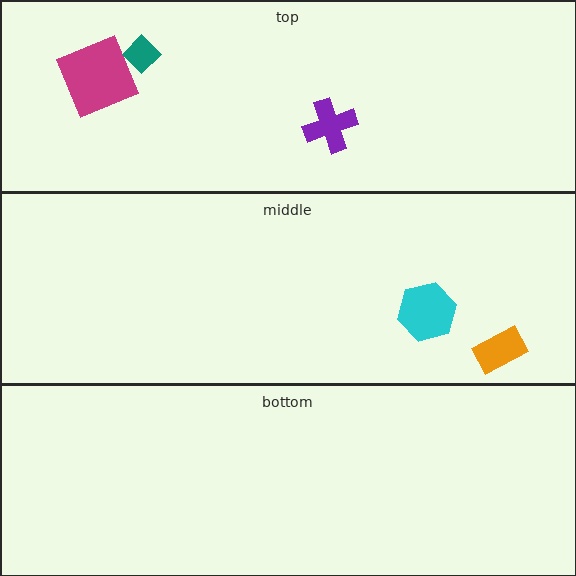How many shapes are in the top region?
3.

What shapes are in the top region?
The magenta square, the purple cross, the teal diamond.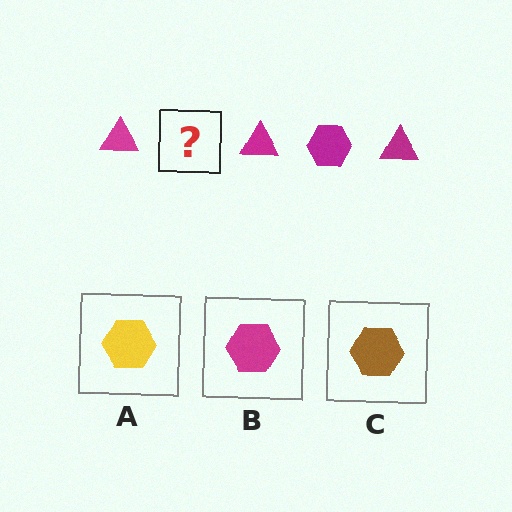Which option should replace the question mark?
Option B.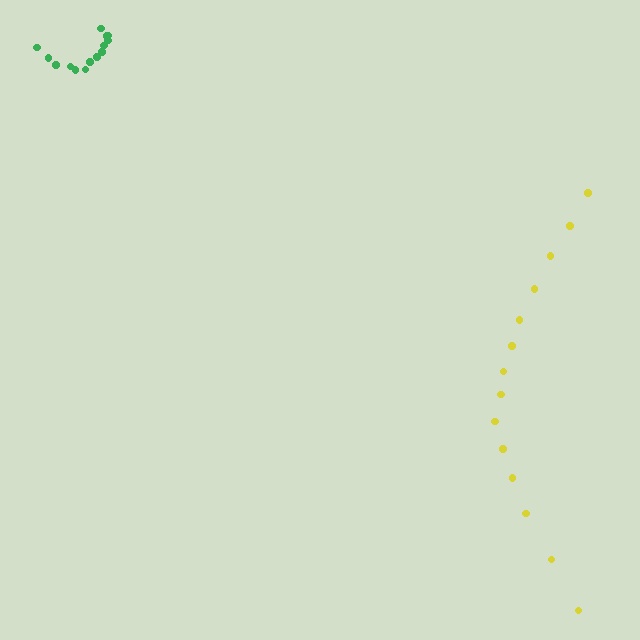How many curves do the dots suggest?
There are 2 distinct paths.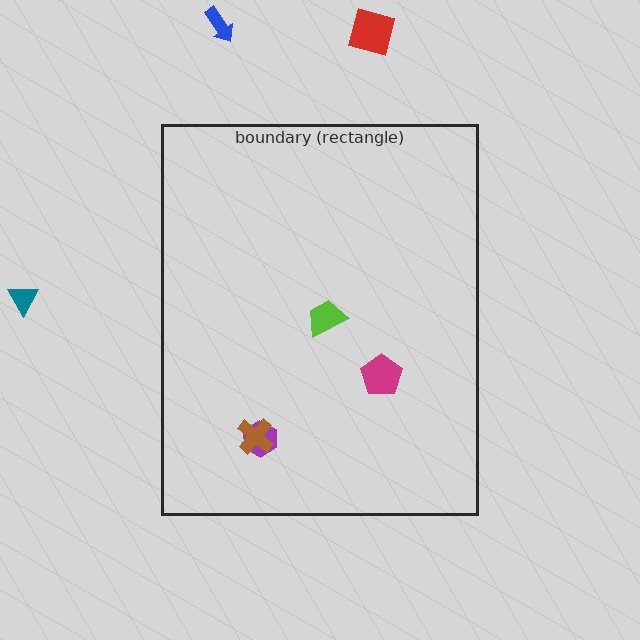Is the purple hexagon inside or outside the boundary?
Inside.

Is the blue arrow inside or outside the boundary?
Outside.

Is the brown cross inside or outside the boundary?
Inside.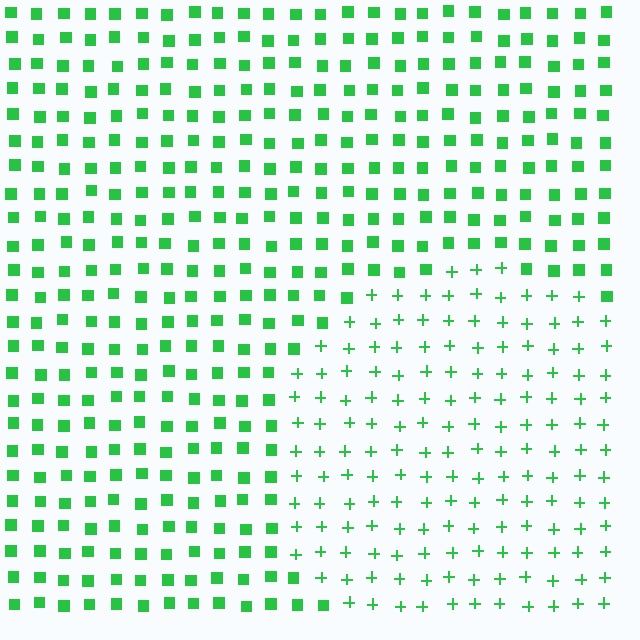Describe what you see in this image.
The image is filled with small green elements arranged in a uniform grid. A circle-shaped region contains plus signs, while the surrounding area contains squares. The boundary is defined purely by the change in element shape.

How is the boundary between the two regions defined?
The boundary is defined by a change in element shape: plus signs inside vs. squares outside. All elements share the same color and spacing.